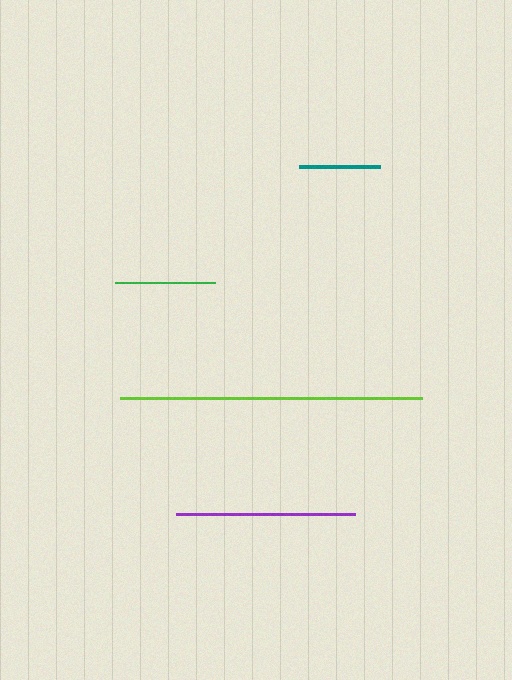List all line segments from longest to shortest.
From longest to shortest: lime, purple, green, teal.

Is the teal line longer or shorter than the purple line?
The purple line is longer than the teal line.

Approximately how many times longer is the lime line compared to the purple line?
The lime line is approximately 1.7 times the length of the purple line.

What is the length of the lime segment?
The lime segment is approximately 302 pixels long.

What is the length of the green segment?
The green segment is approximately 100 pixels long.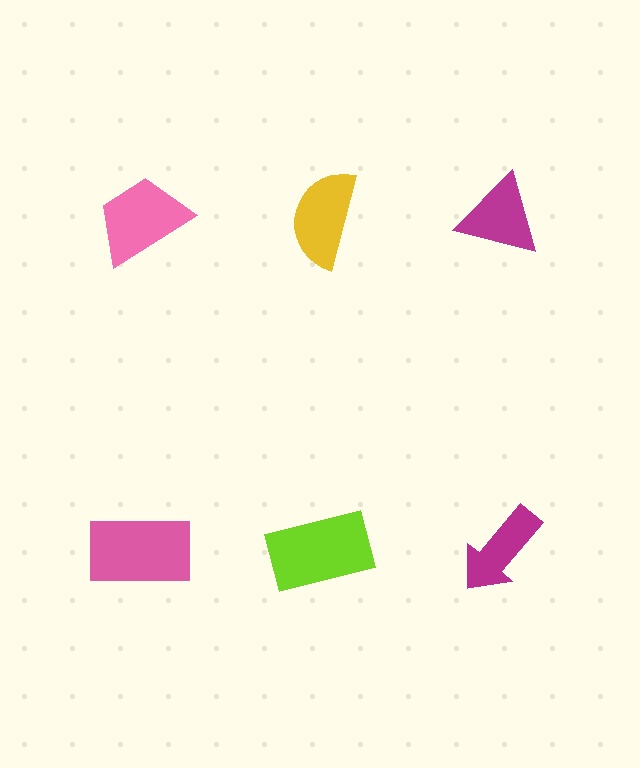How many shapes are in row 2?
3 shapes.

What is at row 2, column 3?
A magenta arrow.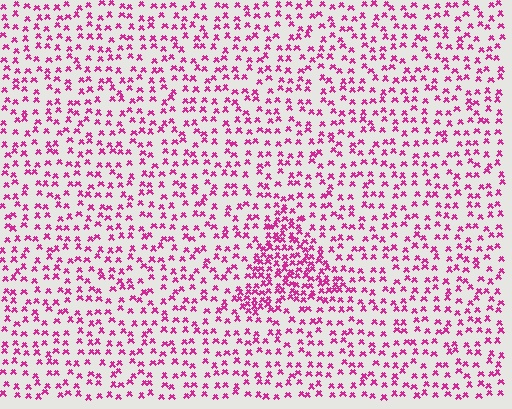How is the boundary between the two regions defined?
The boundary is defined by a change in element density (approximately 2.1x ratio). All elements are the same color, size, and shape.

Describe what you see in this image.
The image contains small magenta elements arranged at two different densities. A triangle-shaped region is visible where the elements are more densely packed than the surrounding area.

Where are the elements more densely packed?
The elements are more densely packed inside the triangle boundary.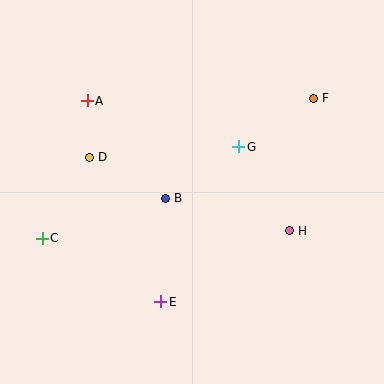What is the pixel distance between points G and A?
The distance between G and A is 158 pixels.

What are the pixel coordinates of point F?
Point F is at (314, 98).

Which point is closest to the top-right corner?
Point F is closest to the top-right corner.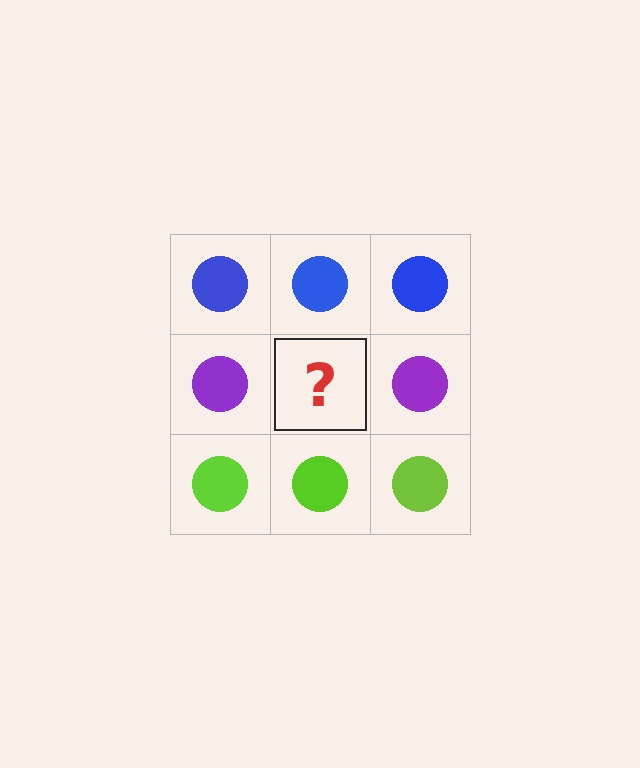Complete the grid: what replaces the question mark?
The question mark should be replaced with a purple circle.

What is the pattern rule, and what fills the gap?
The rule is that each row has a consistent color. The gap should be filled with a purple circle.